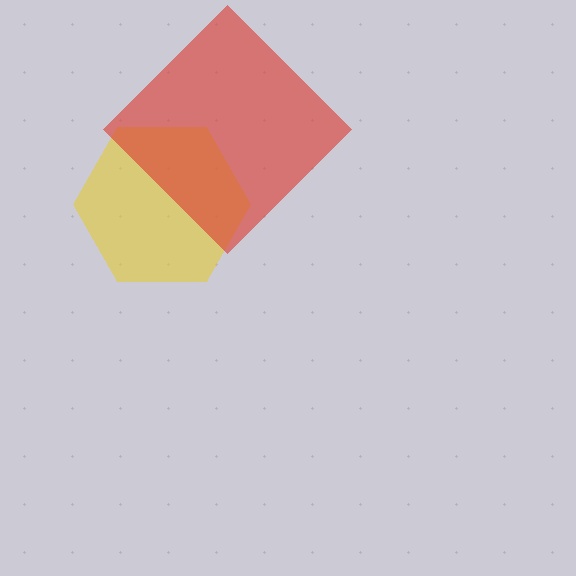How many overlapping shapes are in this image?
There are 2 overlapping shapes in the image.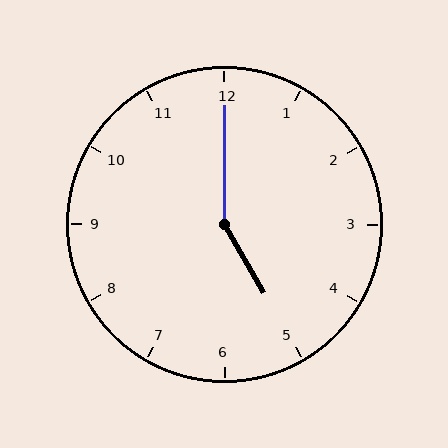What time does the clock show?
5:00.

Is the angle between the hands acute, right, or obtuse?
It is obtuse.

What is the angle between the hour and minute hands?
Approximately 150 degrees.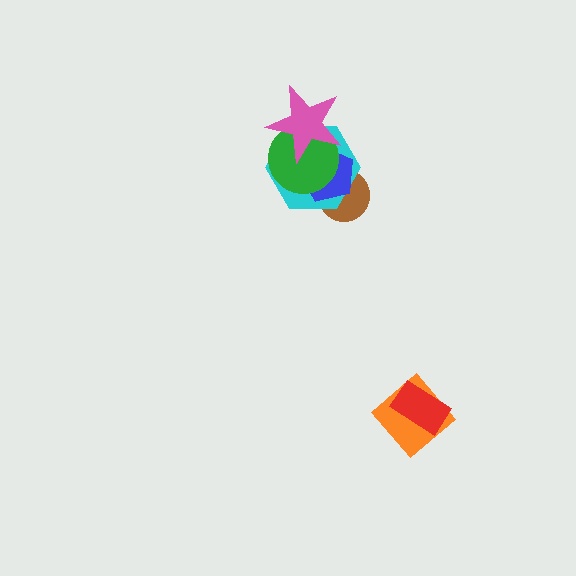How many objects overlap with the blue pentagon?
4 objects overlap with the blue pentagon.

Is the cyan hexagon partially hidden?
Yes, it is partially covered by another shape.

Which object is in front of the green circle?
The pink star is in front of the green circle.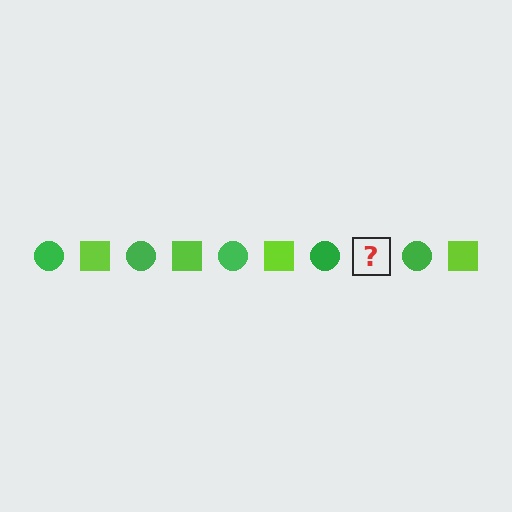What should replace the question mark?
The question mark should be replaced with a lime square.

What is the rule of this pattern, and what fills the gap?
The rule is that the pattern alternates between green circle and lime square. The gap should be filled with a lime square.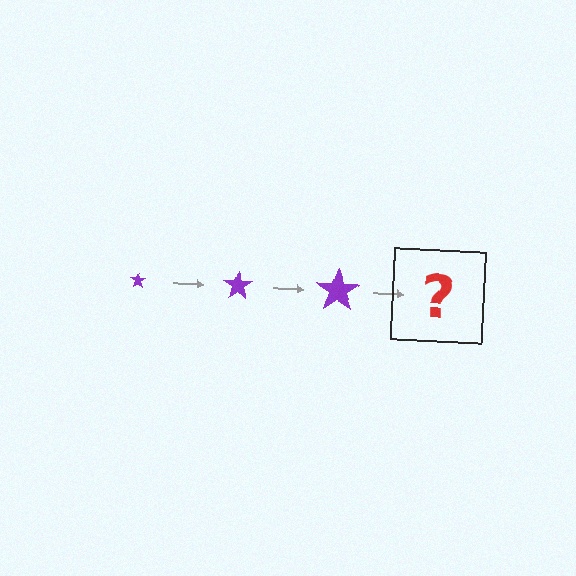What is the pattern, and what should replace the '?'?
The pattern is that the star gets progressively larger each step. The '?' should be a purple star, larger than the previous one.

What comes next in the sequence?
The next element should be a purple star, larger than the previous one.